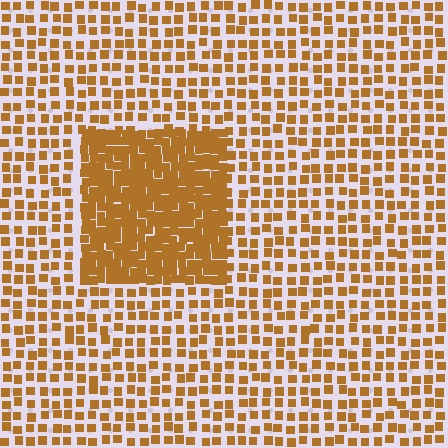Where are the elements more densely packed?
The elements are more densely packed inside the rectangle boundary.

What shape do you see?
I see a rectangle.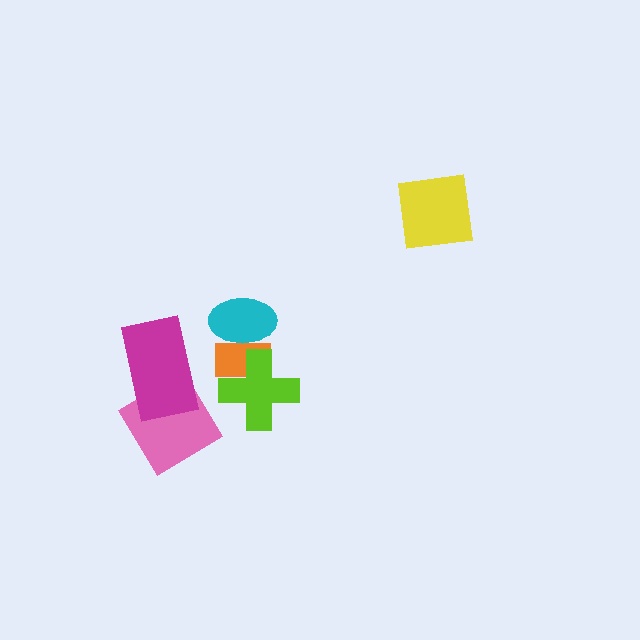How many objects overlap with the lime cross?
1 object overlaps with the lime cross.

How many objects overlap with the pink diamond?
1 object overlaps with the pink diamond.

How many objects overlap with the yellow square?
0 objects overlap with the yellow square.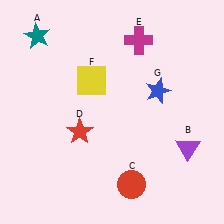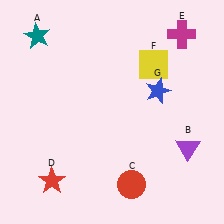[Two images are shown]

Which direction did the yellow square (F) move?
The yellow square (F) moved right.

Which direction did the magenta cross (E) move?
The magenta cross (E) moved right.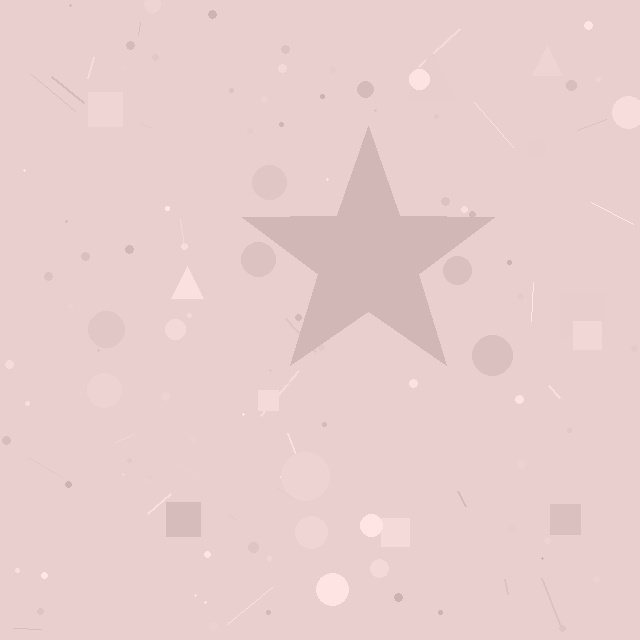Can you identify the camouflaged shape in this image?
The camouflaged shape is a star.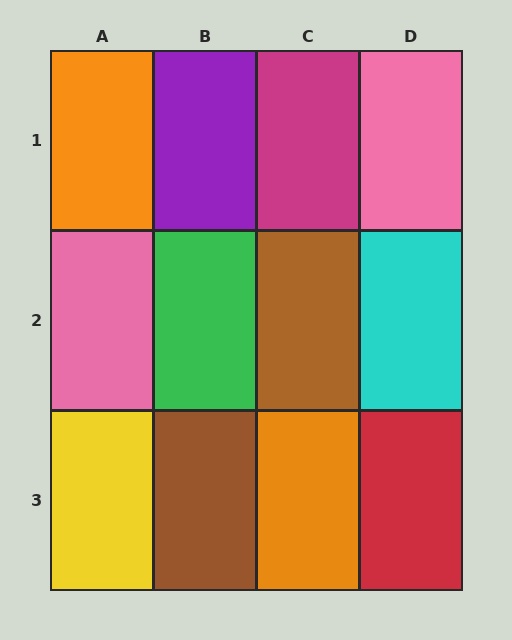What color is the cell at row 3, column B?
Brown.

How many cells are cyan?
1 cell is cyan.